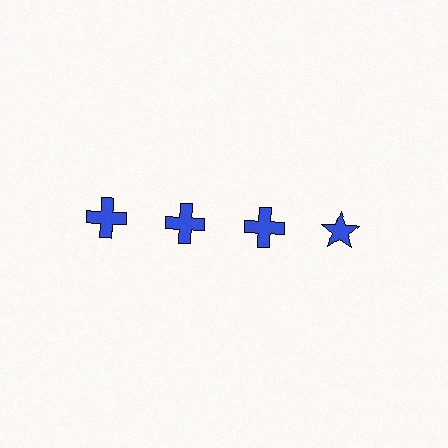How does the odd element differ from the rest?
It has a different shape: star instead of cross.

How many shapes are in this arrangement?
There are 4 shapes arranged in a grid pattern.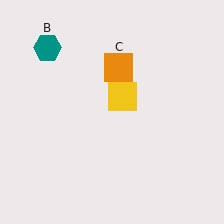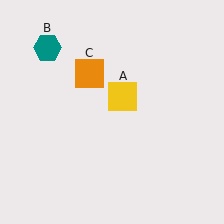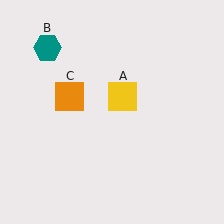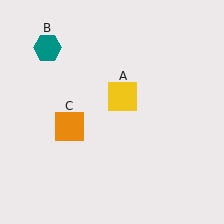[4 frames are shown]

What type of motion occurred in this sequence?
The orange square (object C) rotated counterclockwise around the center of the scene.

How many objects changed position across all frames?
1 object changed position: orange square (object C).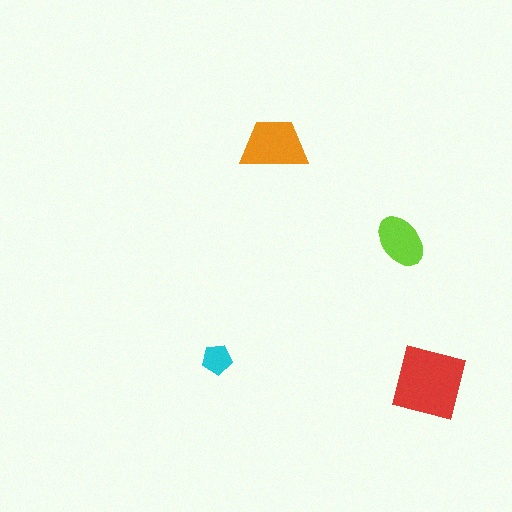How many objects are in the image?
There are 4 objects in the image.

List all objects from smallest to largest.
The cyan pentagon, the lime ellipse, the orange trapezoid, the red square.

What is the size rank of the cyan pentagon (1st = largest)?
4th.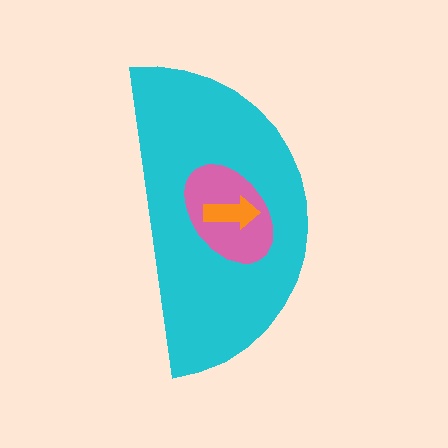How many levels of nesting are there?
3.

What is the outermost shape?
The cyan semicircle.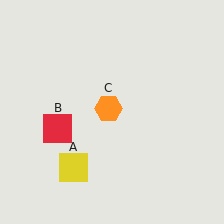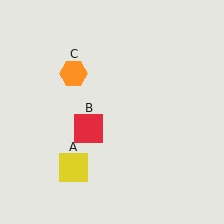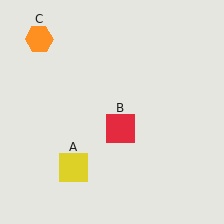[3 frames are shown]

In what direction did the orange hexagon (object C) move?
The orange hexagon (object C) moved up and to the left.